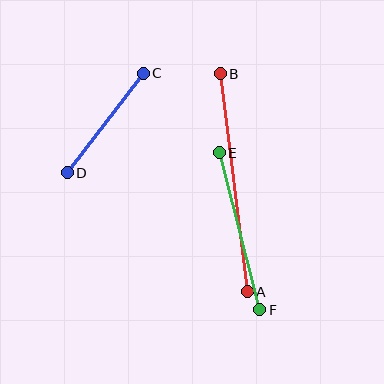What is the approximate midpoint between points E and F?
The midpoint is at approximately (240, 231) pixels.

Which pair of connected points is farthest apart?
Points A and B are farthest apart.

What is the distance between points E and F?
The distance is approximately 162 pixels.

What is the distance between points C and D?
The distance is approximately 125 pixels.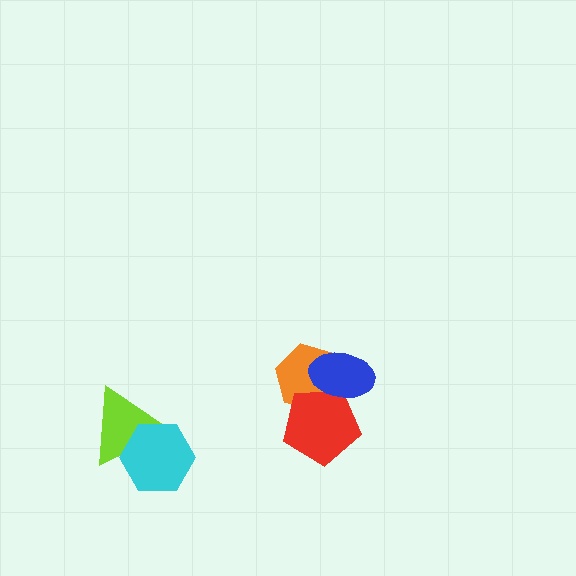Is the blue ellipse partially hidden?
No, no other shape covers it.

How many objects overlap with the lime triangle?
1 object overlaps with the lime triangle.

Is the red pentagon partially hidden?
Yes, it is partially covered by another shape.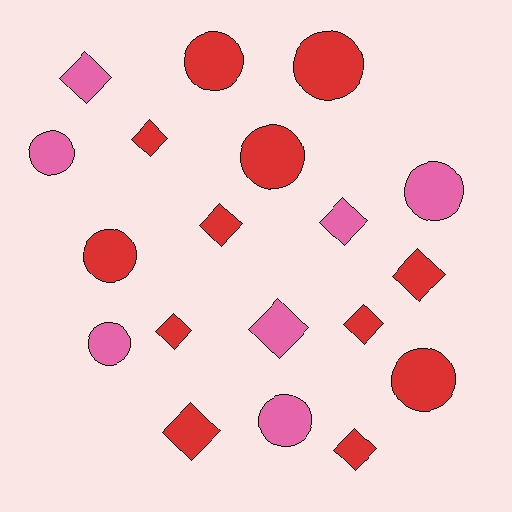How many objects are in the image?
There are 19 objects.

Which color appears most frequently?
Red, with 12 objects.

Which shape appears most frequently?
Diamond, with 10 objects.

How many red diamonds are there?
There are 7 red diamonds.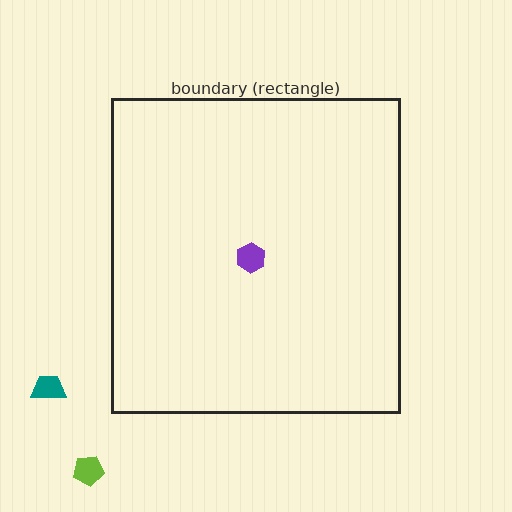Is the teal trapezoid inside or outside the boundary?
Outside.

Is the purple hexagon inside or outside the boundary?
Inside.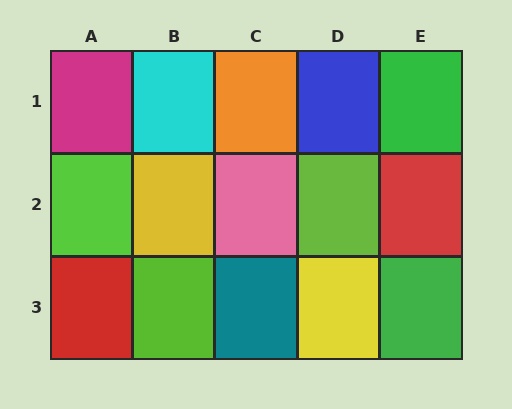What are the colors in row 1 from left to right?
Magenta, cyan, orange, blue, green.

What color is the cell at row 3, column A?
Red.